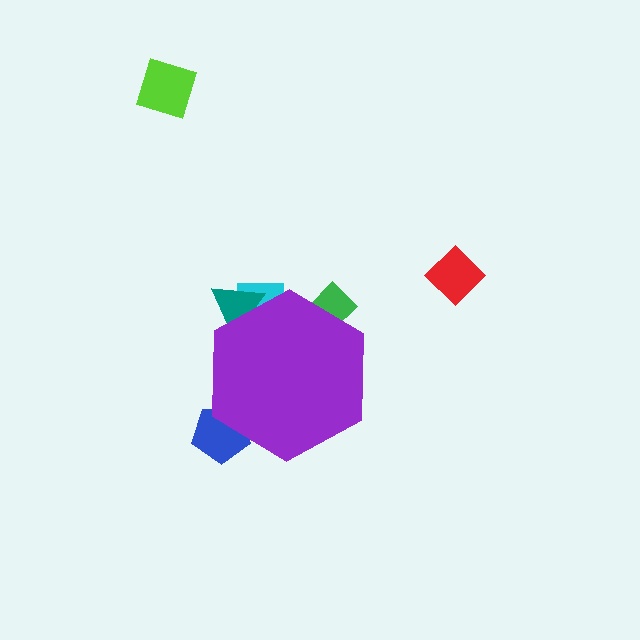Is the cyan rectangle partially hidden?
Yes, the cyan rectangle is partially hidden behind the purple hexagon.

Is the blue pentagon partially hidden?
Yes, the blue pentagon is partially hidden behind the purple hexagon.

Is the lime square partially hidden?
No, the lime square is fully visible.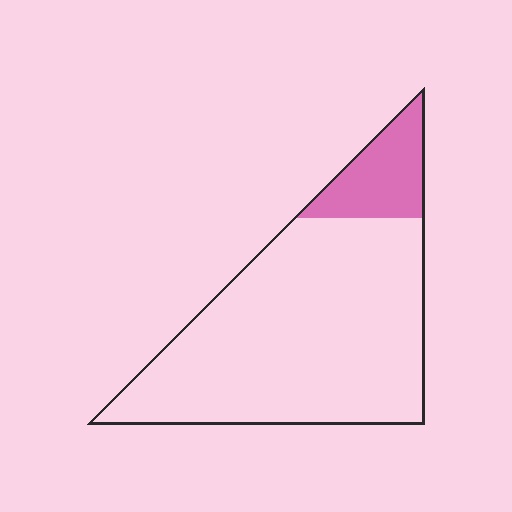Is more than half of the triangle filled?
No.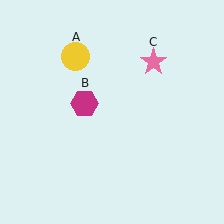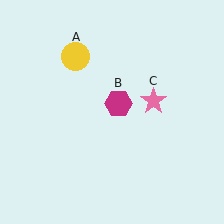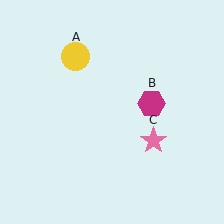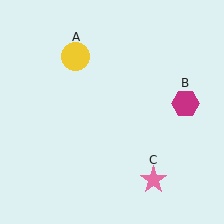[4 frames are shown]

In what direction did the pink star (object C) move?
The pink star (object C) moved down.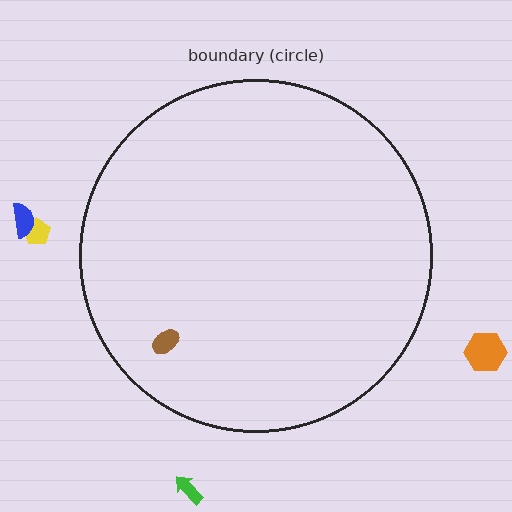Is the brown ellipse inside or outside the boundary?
Inside.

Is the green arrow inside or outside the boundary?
Outside.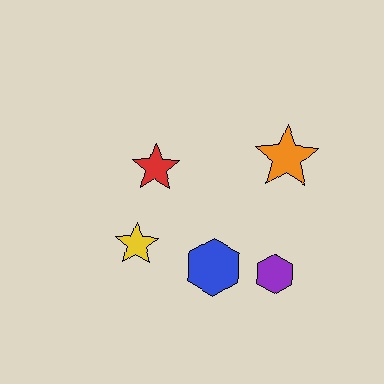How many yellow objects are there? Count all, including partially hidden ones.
There is 1 yellow object.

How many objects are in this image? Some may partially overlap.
There are 5 objects.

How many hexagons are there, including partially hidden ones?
There are 2 hexagons.